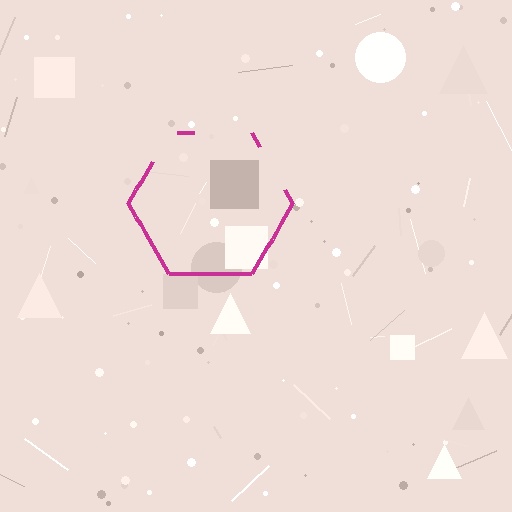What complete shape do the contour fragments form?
The contour fragments form a hexagon.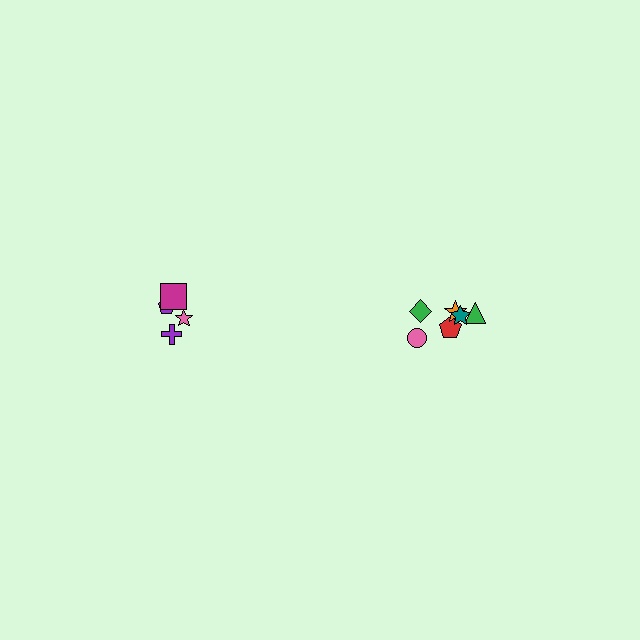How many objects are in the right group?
There are 6 objects.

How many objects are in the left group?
There are 4 objects.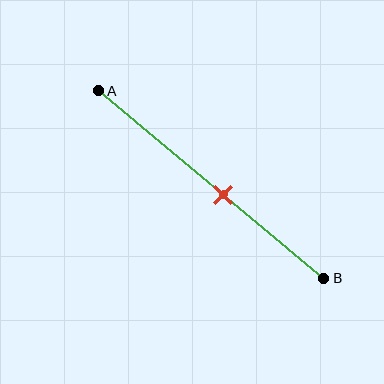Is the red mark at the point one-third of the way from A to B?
No, the mark is at about 55% from A, not at the 33% one-third point.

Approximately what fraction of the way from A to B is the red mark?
The red mark is approximately 55% of the way from A to B.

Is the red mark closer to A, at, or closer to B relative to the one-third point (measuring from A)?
The red mark is closer to point B than the one-third point of segment AB.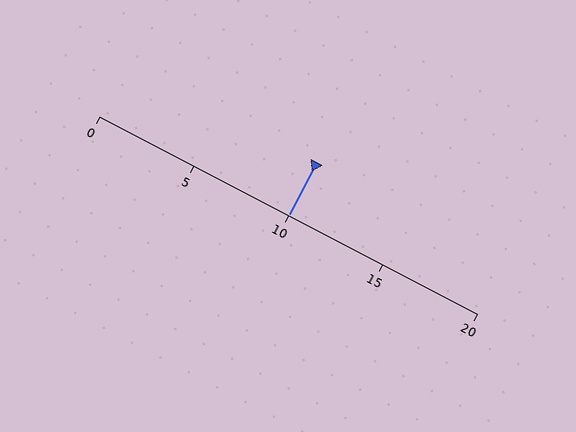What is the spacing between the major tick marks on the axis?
The major ticks are spaced 5 apart.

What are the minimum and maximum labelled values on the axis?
The axis runs from 0 to 20.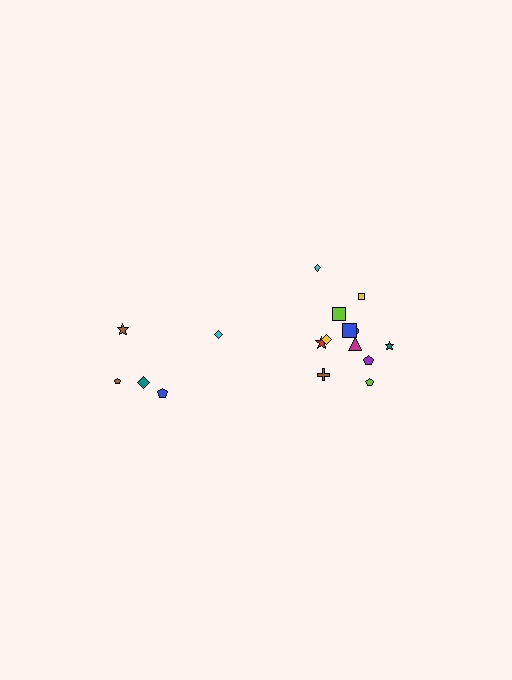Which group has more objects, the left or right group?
The right group.